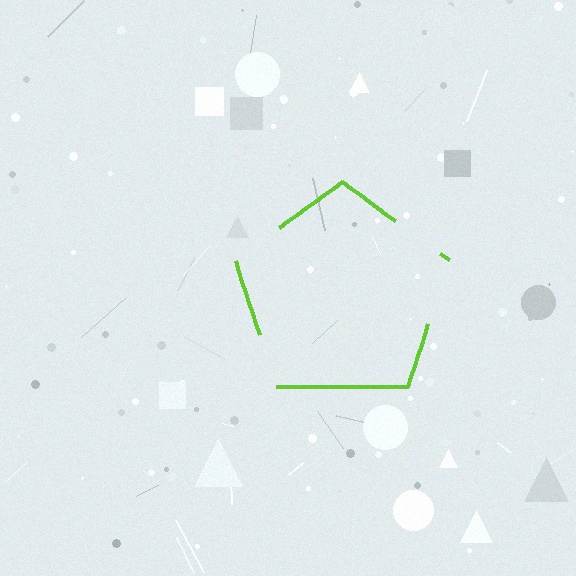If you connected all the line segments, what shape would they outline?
They would outline a pentagon.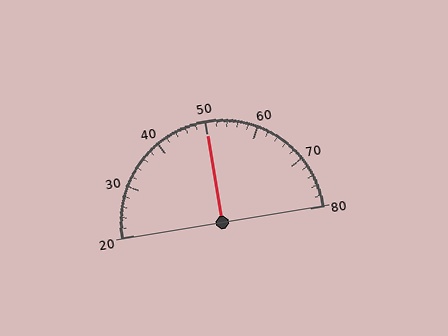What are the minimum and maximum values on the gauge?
The gauge ranges from 20 to 80.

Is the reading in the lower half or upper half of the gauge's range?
The reading is in the upper half of the range (20 to 80).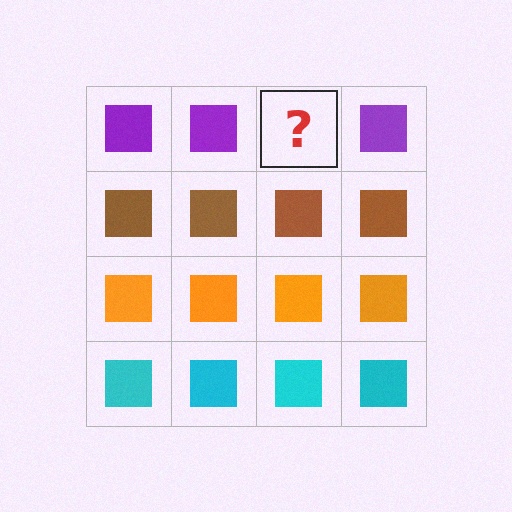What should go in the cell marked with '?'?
The missing cell should contain a purple square.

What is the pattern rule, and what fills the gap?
The rule is that each row has a consistent color. The gap should be filled with a purple square.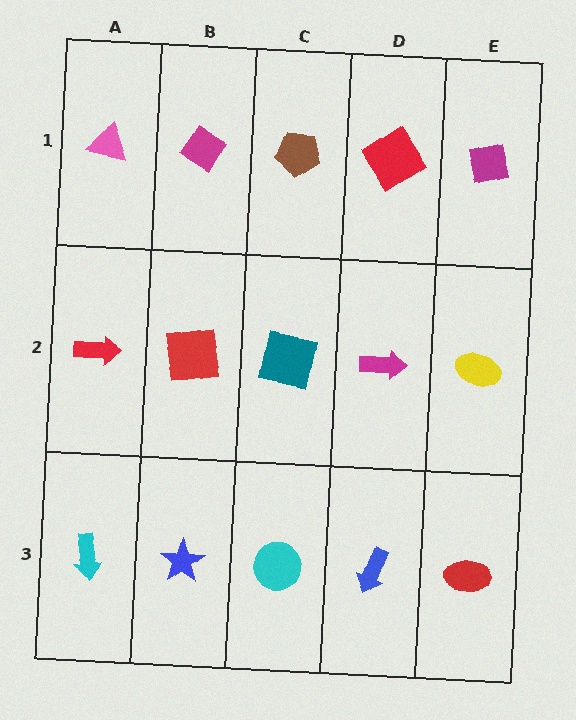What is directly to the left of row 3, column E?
A blue arrow.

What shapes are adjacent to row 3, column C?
A teal square (row 2, column C), a blue star (row 3, column B), a blue arrow (row 3, column D).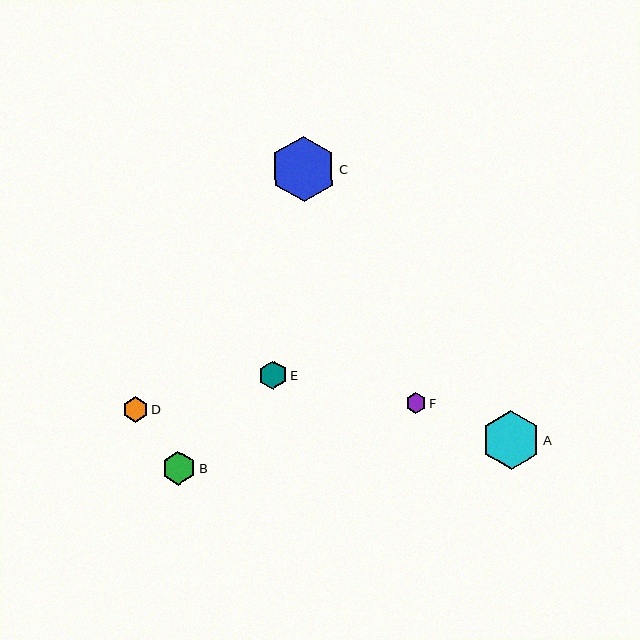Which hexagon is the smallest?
Hexagon F is the smallest with a size of approximately 21 pixels.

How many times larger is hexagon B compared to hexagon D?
Hexagon B is approximately 1.3 times the size of hexagon D.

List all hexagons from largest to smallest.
From largest to smallest: C, A, B, E, D, F.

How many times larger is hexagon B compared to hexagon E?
Hexagon B is approximately 1.2 times the size of hexagon E.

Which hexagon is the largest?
Hexagon C is the largest with a size of approximately 66 pixels.